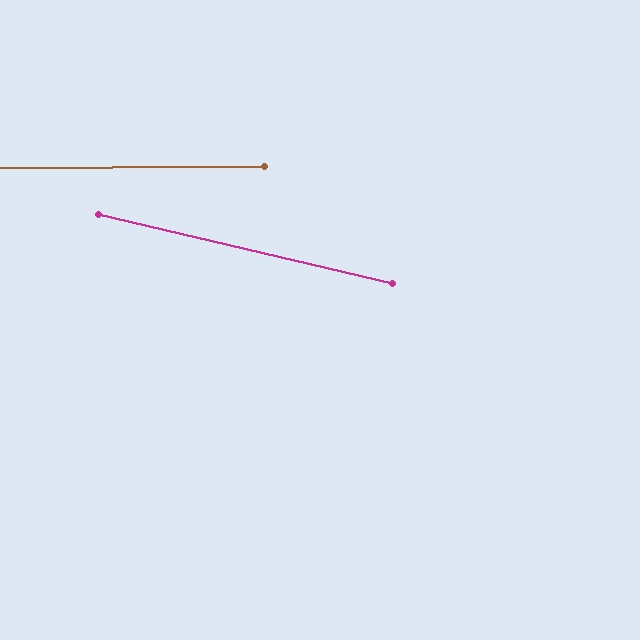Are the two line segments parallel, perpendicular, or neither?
Neither parallel nor perpendicular — they differ by about 14°.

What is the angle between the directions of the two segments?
Approximately 14 degrees.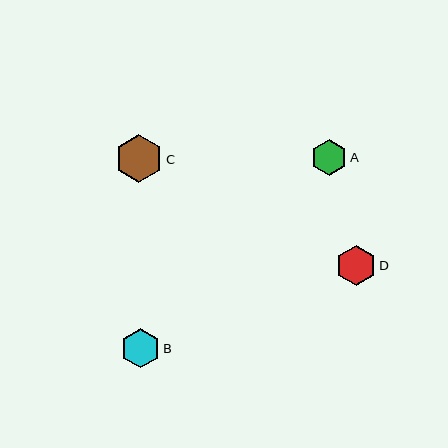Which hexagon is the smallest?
Hexagon A is the smallest with a size of approximately 36 pixels.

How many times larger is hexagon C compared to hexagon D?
Hexagon C is approximately 1.2 times the size of hexagon D.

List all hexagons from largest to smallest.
From largest to smallest: C, D, B, A.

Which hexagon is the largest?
Hexagon C is the largest with a size of approximately 48 pixels.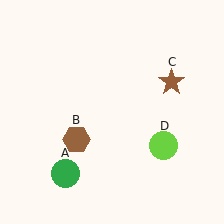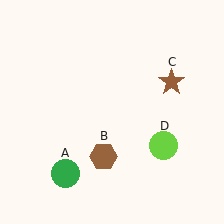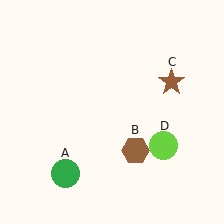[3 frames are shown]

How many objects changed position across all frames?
1 object changed position: brown hexagon (object B).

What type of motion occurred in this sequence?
The brown hexagon (object B) rotated counterclockwise around the center of the scene.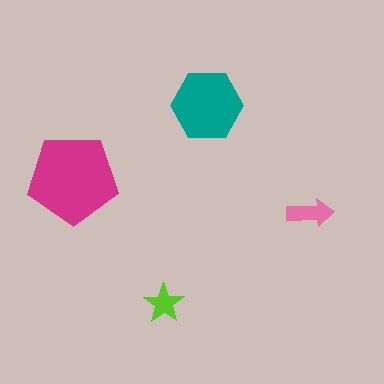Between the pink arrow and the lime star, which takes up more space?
The pink arrow.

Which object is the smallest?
The lime star.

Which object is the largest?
The magenta pentagon.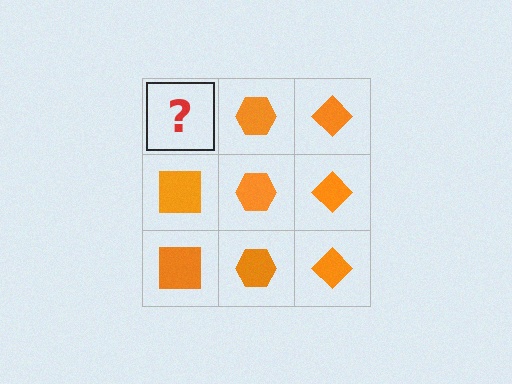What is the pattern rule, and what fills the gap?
The rule is that each column has a consistent shape. The gap should be filled with an orange square.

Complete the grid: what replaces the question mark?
The question mark should be replaced with an orange square.